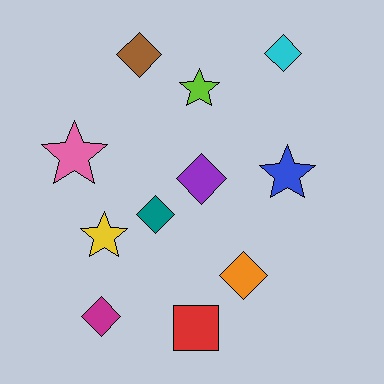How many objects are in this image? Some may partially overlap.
There are 11 objects.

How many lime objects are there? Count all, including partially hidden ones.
There is 1 lime object.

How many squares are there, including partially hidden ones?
There is 1 square.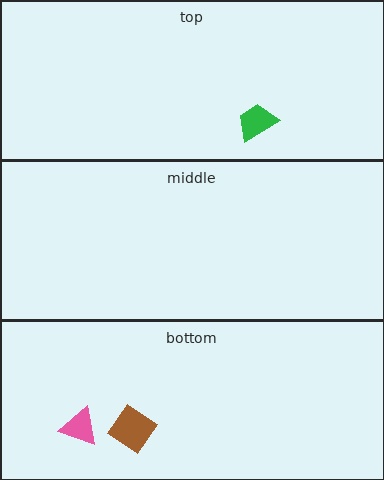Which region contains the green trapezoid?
The top region.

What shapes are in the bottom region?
The brown diamond, the pink triangle.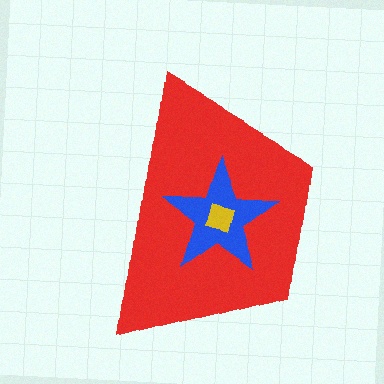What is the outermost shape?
The red trapezoid.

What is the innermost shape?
The yellow diamond.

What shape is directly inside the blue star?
The yellow diamond.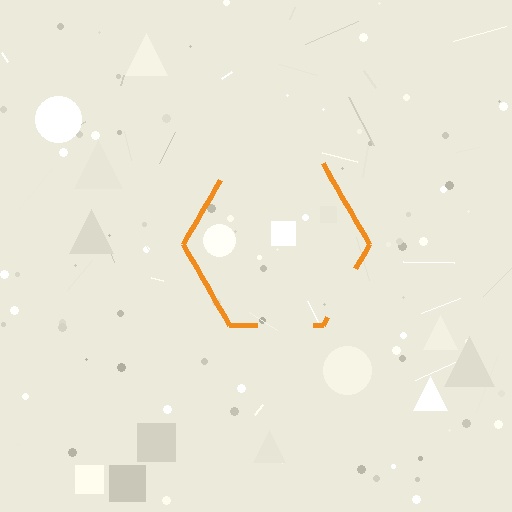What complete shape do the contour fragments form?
The contour fragments form a hexagon.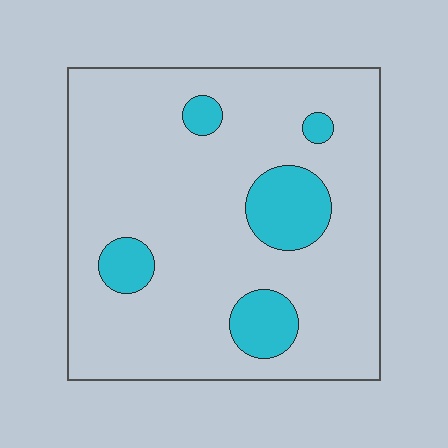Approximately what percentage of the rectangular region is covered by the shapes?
Approximately 15%.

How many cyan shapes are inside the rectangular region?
5.